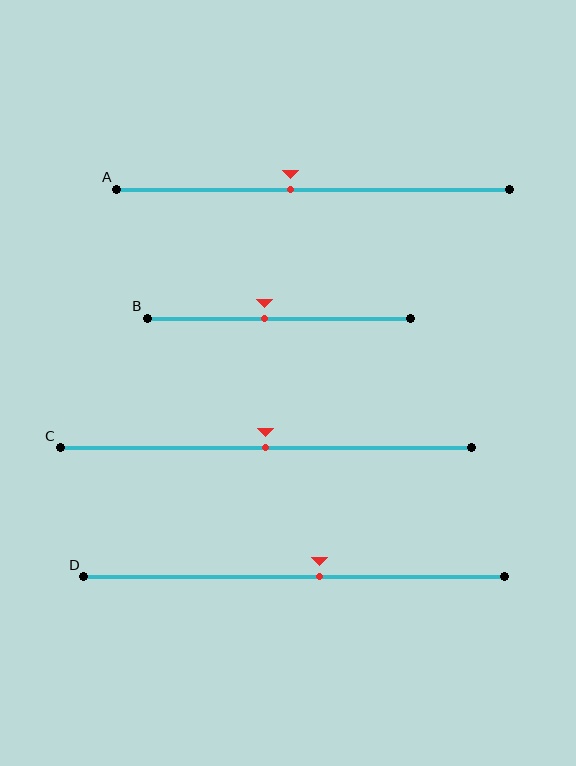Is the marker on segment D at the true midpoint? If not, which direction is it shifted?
No, the marker on segment D is shifted to the right by about 6% of the segment length.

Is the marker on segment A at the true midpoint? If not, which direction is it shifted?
No, the marker on segment A is shifted to the left by about 6% of the segment length.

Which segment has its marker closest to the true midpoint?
Segment C has its marker closest to the true midpoint.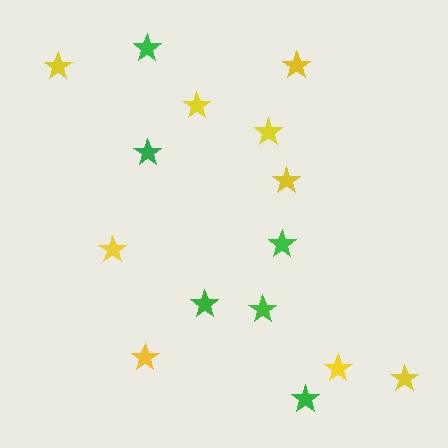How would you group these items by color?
There are 2 groups: one group of green stars (6) and one group of yellow stars (9).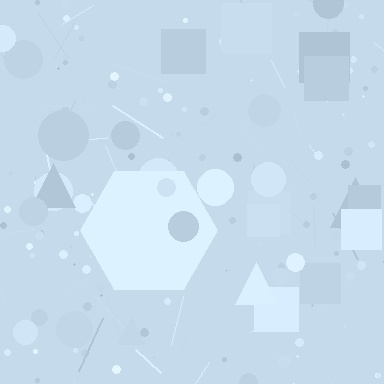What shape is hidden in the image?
A hexagon is hidden in the image.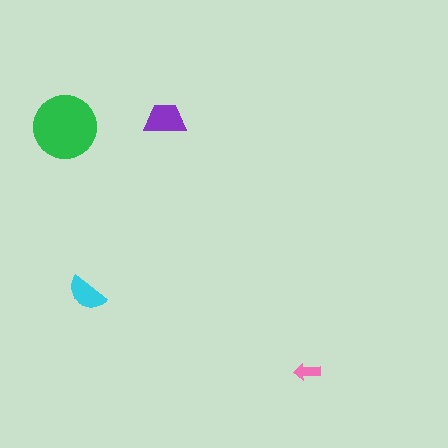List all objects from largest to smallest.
The green circle, the purple trapezoid, the cyan semicircle, the pink arrow.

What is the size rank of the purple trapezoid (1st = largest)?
2nd.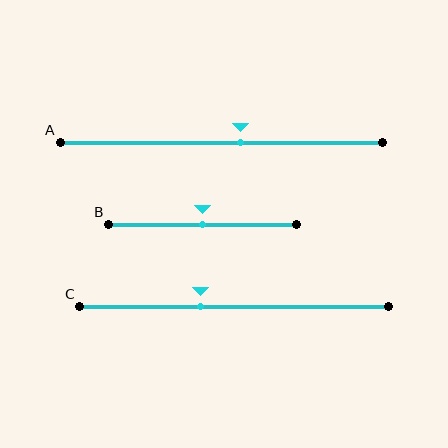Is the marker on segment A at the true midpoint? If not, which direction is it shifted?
No, the marker on segment A is shifted to the right by about 6% of the segment length.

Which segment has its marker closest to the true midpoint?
Segment B has its marker closest to the true midpoint.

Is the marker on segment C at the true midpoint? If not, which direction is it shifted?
No, the marker on segment C is shifted to the left by about 11% of the segment length.